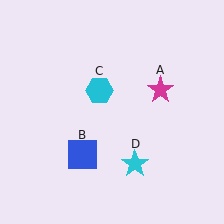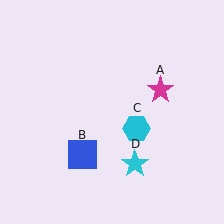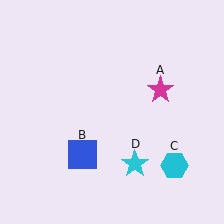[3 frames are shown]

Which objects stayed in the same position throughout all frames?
Magenta star (object A) and blue square (object B) and cyan star (object D) remained stationary.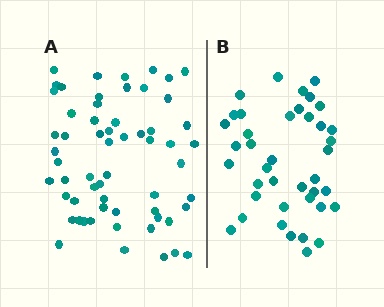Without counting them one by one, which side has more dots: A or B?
Region A (the left region) has more dots.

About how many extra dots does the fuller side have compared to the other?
Region A has approximately 20 more dots than region B.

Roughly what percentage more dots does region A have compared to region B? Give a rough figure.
About 50% more.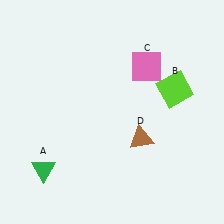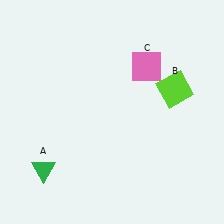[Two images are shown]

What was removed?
The brown triangle (D) was removed in Image 2.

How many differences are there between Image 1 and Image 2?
There is 1 difference between the two images.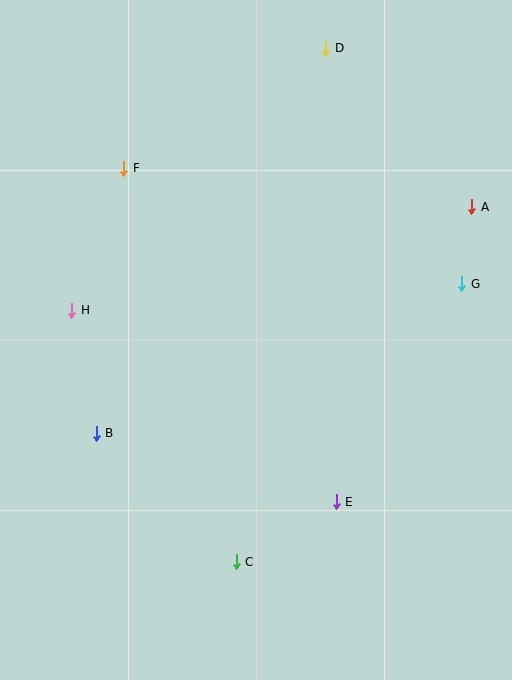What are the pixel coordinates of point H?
Point H is at (72, 310).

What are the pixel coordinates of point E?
Point E is at (336, 502).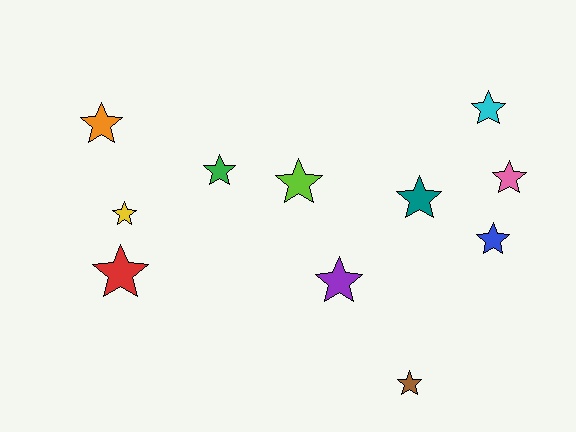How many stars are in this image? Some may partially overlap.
There are 11 stars.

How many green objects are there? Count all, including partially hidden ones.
There is 1 green object.